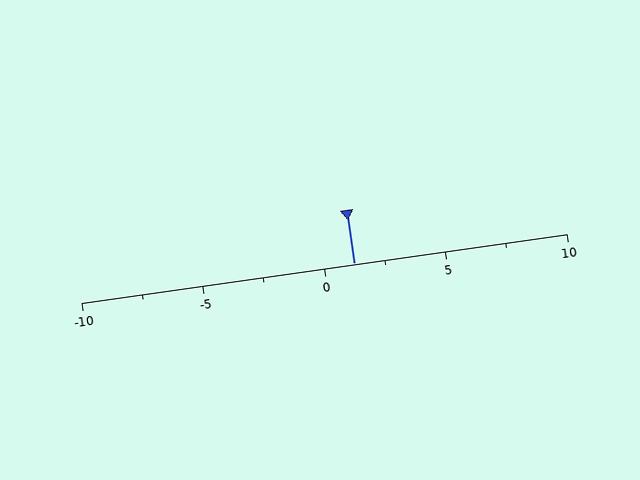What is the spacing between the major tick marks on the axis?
The major ticks are spaced 5 apart.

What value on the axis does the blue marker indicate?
The marker indicates approximately 1.2.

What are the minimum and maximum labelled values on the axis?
The axis runs from -10 to 10.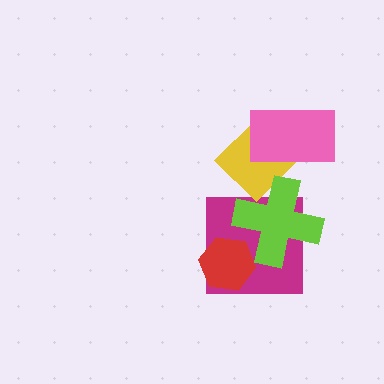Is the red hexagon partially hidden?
Yes, it is partially covered by another shape.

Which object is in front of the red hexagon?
The lime cross is in front of the red hexagon.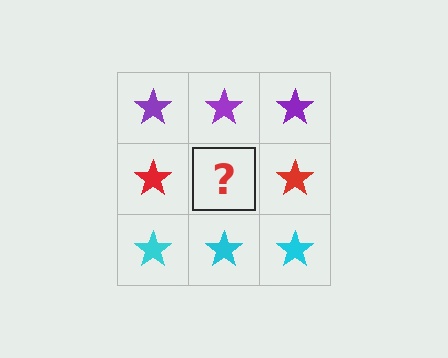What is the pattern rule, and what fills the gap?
The rule is that each row has a consistent color. The gap should be filled with a red star.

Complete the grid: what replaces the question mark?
The question mark should be replaced with a red star.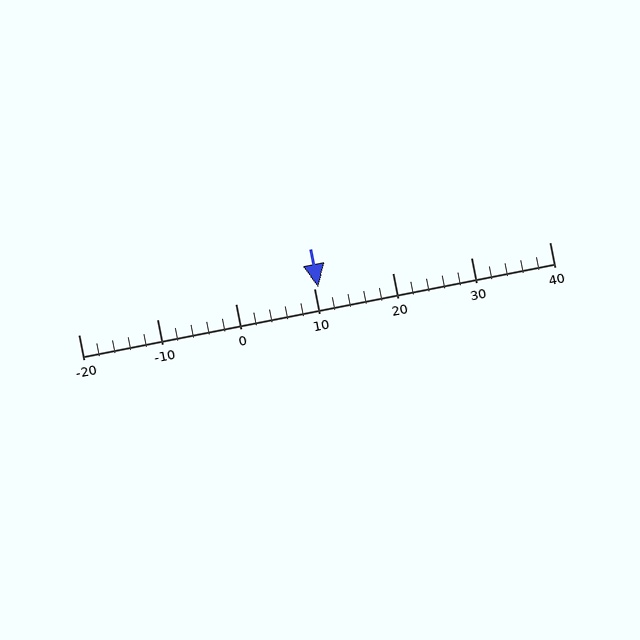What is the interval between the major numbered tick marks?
The major tick marks are spaced 10 units apart.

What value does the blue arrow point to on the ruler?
The blue arrow points to approximately 11.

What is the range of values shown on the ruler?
The ruler shows values from -20 to 40.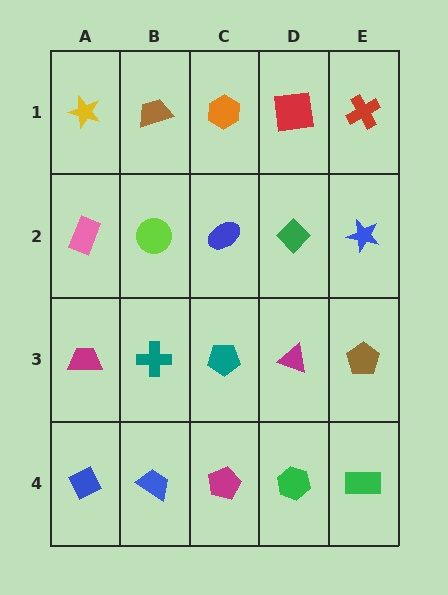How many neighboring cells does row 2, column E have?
3.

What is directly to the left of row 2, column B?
A pink rectangle.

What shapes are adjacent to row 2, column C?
An orange hexagon (row 1, column C), a teal pentagon (row 3, column C), a lime circle (row 2, column B), a green diamond (row 2, column D).